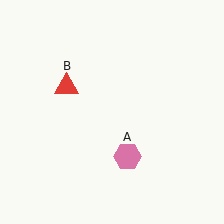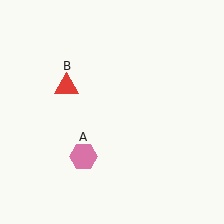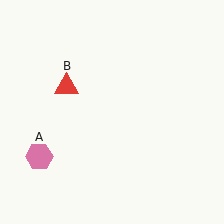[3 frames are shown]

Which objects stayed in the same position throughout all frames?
Red triangle (object B) remained stationary.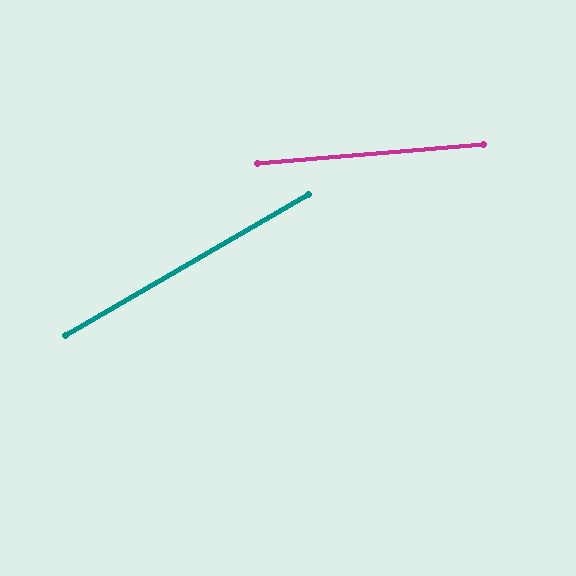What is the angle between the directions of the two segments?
Approximately 25 degrees.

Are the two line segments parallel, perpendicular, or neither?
Neither parallel nor perpendicular — they differ by about 25°.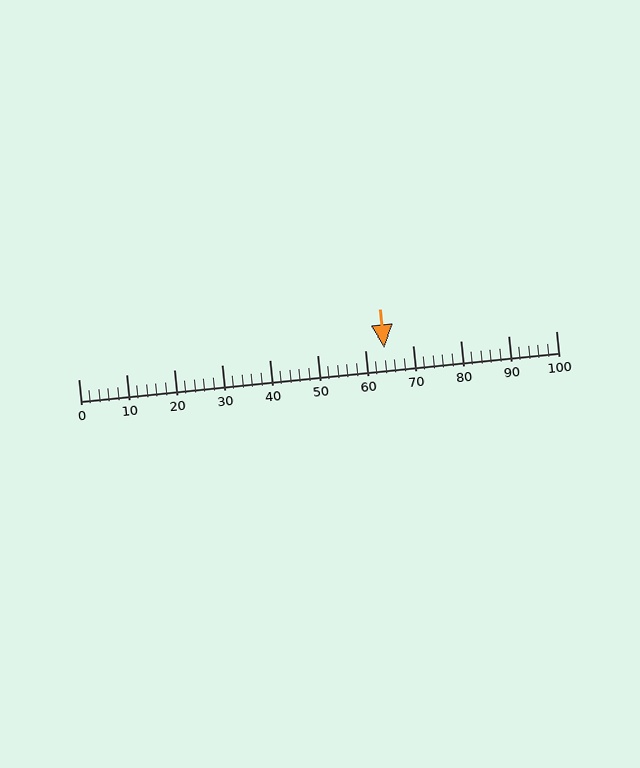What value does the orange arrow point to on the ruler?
The orange arrow points to approximately 64.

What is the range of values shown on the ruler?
The ruler shows values from 0 to 100.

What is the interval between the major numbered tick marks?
The major tick marks are spaced 10 units apart.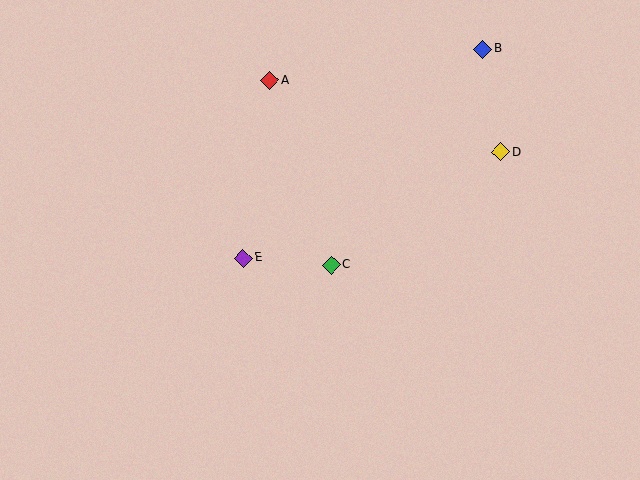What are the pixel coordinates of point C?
Point C is at (331, 265).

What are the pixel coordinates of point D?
Point D is at (501, 152).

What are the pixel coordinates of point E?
Point E is at (243, 258).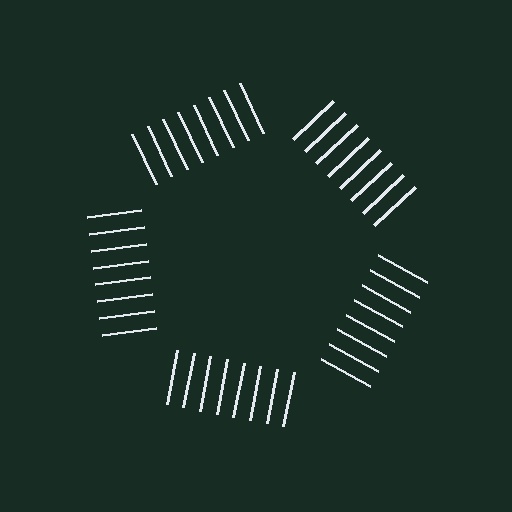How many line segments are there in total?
40 — 8 along each of the 5 edges.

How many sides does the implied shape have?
5 sides — the line-ends trace a pentagon.